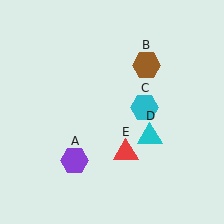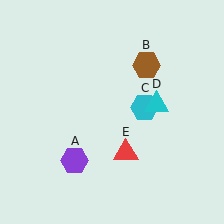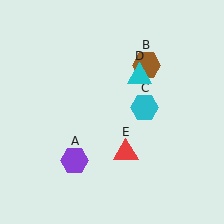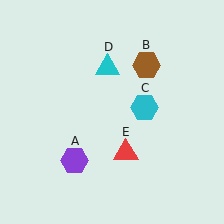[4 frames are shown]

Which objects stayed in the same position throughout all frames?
Purple hexagon (object A) and brown hexagon (object B) and cyan hexagon (object C) and red triangle (object E) remained stationary.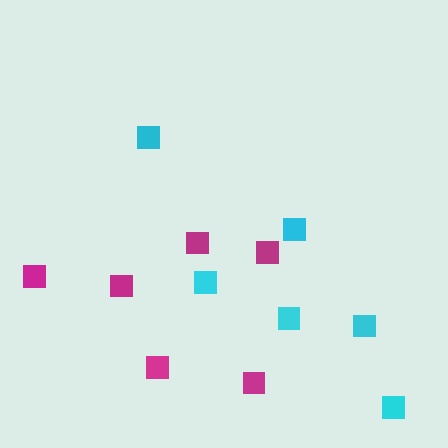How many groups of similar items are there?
There are 2 groups: one group of cyan squares (6) and one group of magenta squares (6).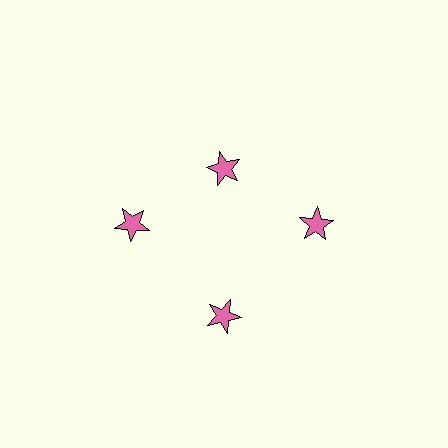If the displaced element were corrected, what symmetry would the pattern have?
It would have 4-fold rotational symmetry — the pattern would map onto itself every 90 degrees.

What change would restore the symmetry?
The symmetry would be restored by moving it outward, back onto the ring so that all 4 stars sit at equal angles and equal distance from the center.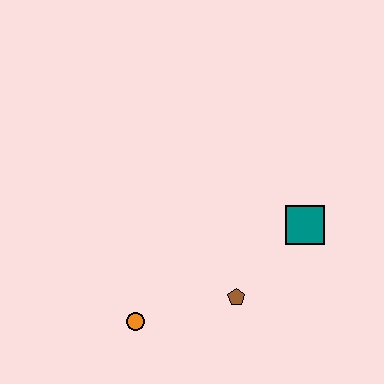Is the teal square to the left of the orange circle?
No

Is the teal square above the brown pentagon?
Yes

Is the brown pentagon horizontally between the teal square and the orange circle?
Yes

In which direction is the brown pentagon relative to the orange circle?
The brown pentagon is to the right of the orange circle.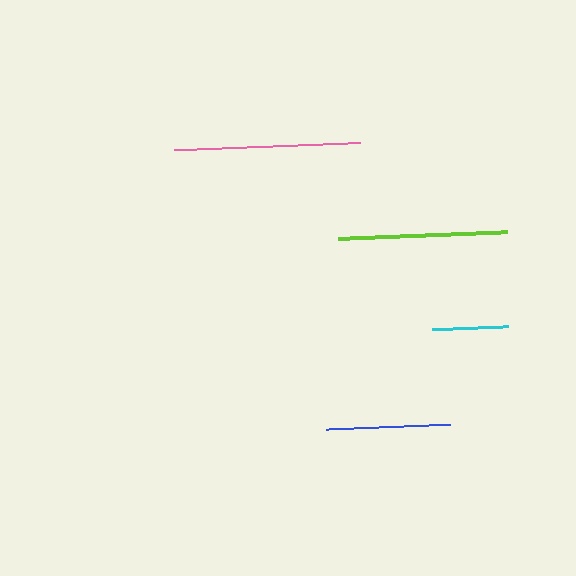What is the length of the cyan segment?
The cyan segment is approximately 76 pixels long.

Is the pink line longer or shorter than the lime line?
The pink line is longer than the lime line.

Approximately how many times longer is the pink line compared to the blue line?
The pink line is approximately 1.5 times the length of the blue line.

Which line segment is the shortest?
The cyan line is the shortest at approximately 76 pixels.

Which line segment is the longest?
The pink line is the longest at approximately 186 pixels.